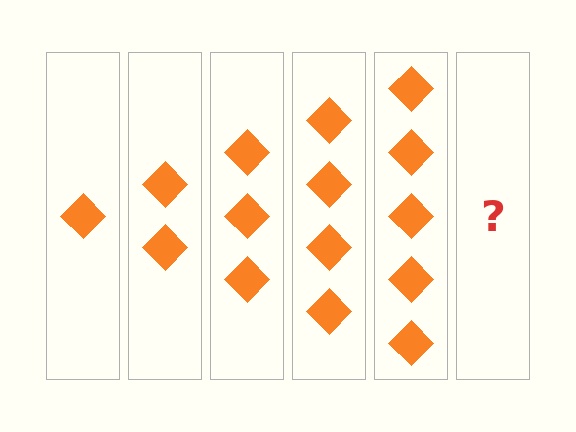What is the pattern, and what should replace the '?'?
The pattern is that each step adds one more diamond. The '?' should be 6 diamonds.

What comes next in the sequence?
The next element should be 6 diamonds.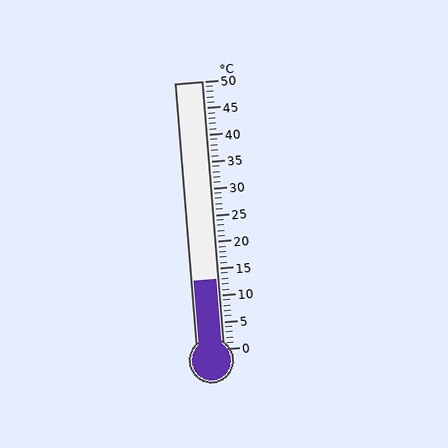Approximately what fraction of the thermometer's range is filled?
The thermometer is filled to approximately 25% of its range.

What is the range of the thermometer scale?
The thermometer scale ranges from 0°C to 50°C.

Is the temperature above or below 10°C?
The temperature is above 10°C.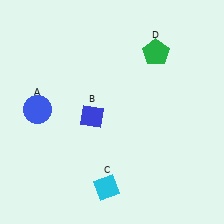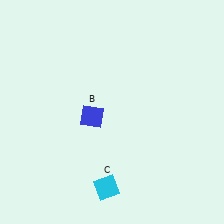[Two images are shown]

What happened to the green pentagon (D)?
The green pentagon (D) was removed in Image 2. It was in the top-right area of Image 1.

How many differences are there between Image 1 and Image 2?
There are 2 differences between the two images.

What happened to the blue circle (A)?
The blue circle (A) was removed in Image 2. It was in the top-left area of Image 1.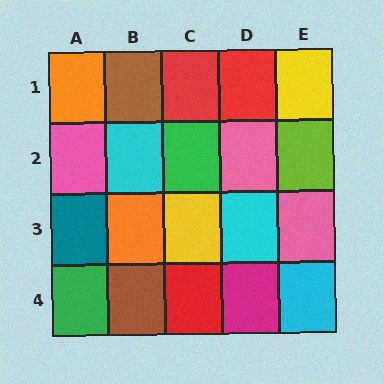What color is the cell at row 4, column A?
Green.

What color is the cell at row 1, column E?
Yellow.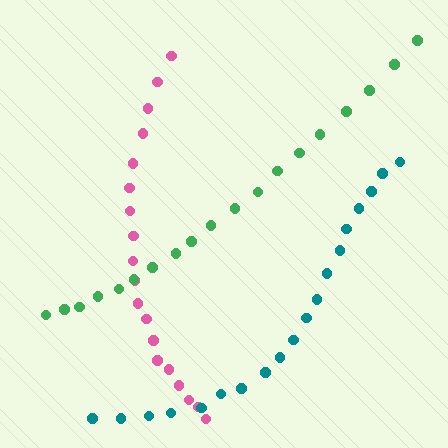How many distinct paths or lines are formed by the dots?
There are 3 distinct paths.